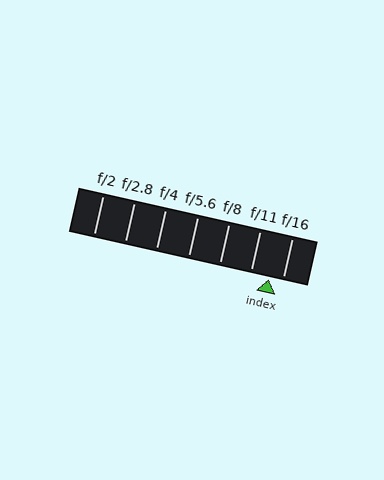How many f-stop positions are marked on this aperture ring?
There are 7 f-stop positions marked.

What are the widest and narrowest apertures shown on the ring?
The widest aperture shown is f/2 and the narrowest is f/16.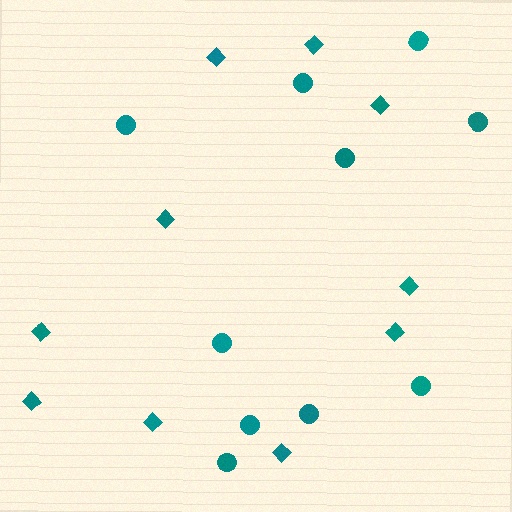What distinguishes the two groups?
There are 2 groups: one group of circles (10) and one group of diamonds (10).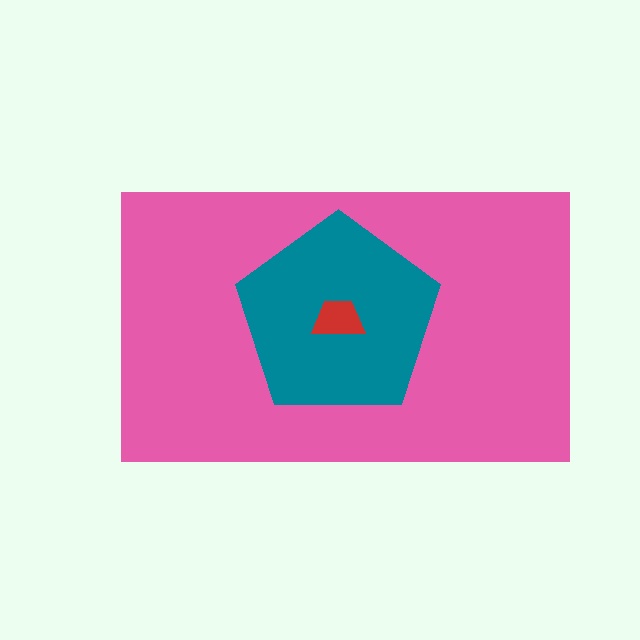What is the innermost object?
The red trapezoid.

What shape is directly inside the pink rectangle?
The teal pentagon.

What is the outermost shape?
The pink rectangle.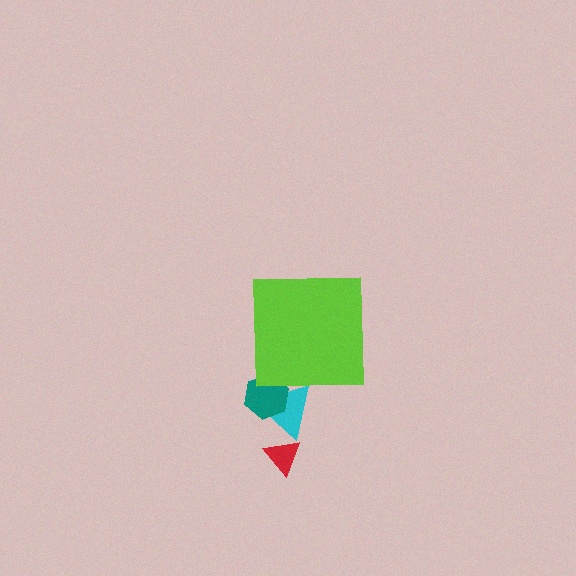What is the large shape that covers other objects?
A lime square.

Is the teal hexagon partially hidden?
Yes, the teal hexagon is partially hidden behind the lime square.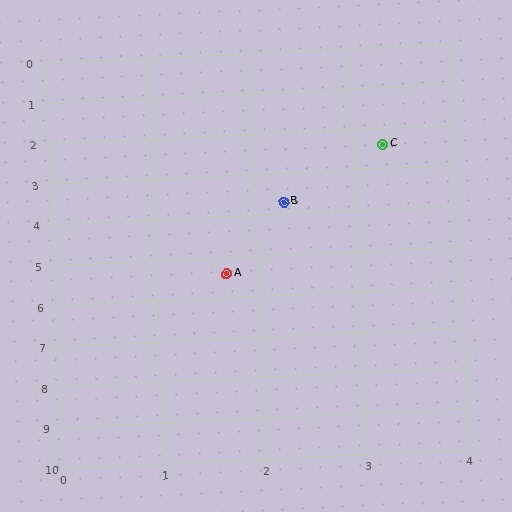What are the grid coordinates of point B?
Point B is at approximately (2.3, 3.7).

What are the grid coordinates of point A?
Point A is at approximately (1.7, 5.4).